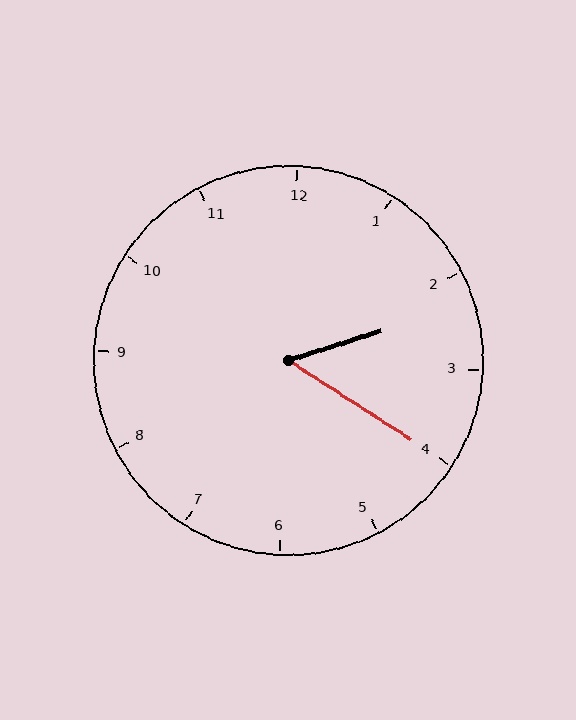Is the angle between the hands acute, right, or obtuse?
It is acute.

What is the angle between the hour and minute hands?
Approximately 50 degrees.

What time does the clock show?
2:20.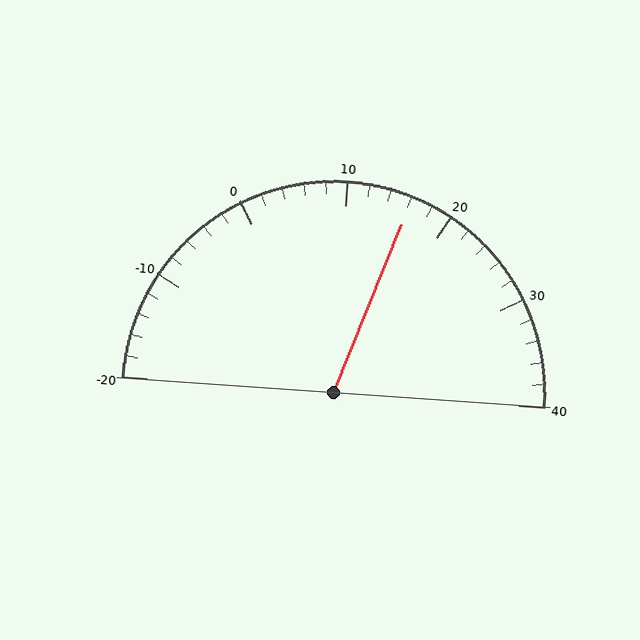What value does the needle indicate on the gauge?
The needle indicates approximately 16.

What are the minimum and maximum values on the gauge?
The gauge ranges from -20 to 40.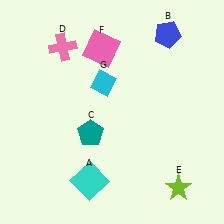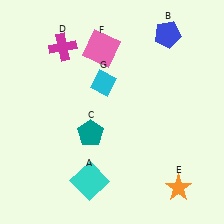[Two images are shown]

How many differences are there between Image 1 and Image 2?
There are 2 differences between the two images.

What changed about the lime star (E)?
In Image 1, E is lime. In Image 2, it changed to orange.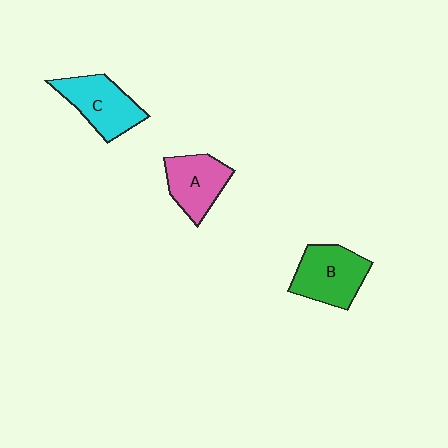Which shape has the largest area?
Shape B (green).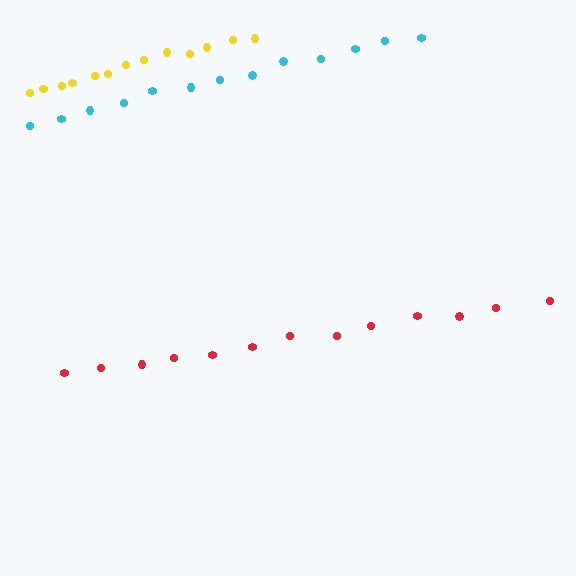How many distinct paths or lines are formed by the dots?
There are 3 distinct paths.